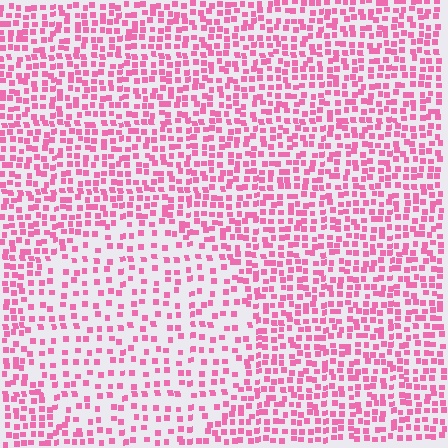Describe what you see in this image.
The image contains small pink elements arranged at two different densities. A circle-shaped region is visible where the elements are less densely packed than the surrounding area.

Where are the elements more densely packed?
The elements are more densely packed outside the circle boundary.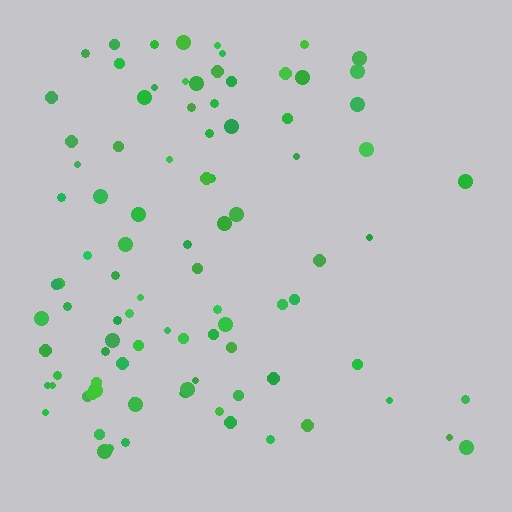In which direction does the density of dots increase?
From right to left, with the left side densest.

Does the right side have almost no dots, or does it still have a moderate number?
Still a moderate number, just noticeably fewer than the left.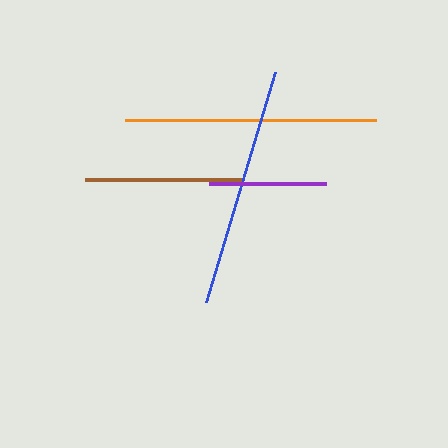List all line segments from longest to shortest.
From longest to shortest: orange, blue, brown, purple.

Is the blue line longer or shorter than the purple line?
The blue line is longer than the purple line.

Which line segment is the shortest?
The purple line is the shortest at approximately 117 pixels.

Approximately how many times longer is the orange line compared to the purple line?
The orange line is approximately 2.2 times the length of the purple line.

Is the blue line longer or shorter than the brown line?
The blue line is longer than the brown line.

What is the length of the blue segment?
The blue segment is approximately 239 pixels long.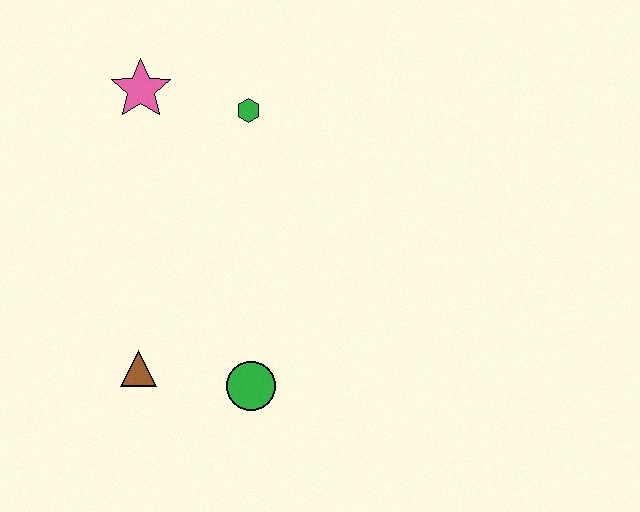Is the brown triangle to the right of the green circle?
No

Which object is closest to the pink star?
The green hexagon is closest to the pink star.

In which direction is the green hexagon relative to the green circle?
The green hexagon is above the green circle.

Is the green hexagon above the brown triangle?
Yes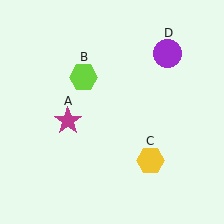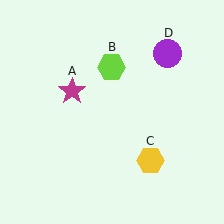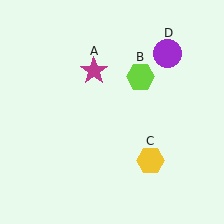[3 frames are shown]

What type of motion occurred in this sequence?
The magenta star (object A), lime hexagon (object B) rotated clockwise around the center of the scene.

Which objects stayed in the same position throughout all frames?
Yellow hexagon (object C) and purple circle (object D) remained stationary.